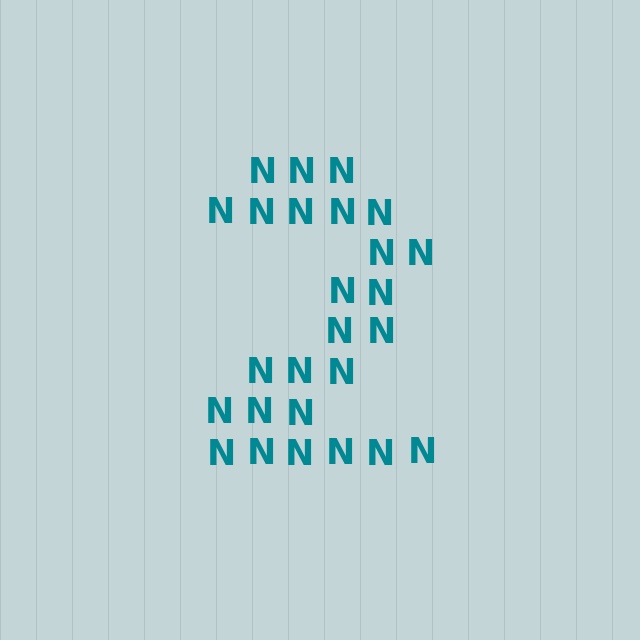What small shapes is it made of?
It is made of small letter N's.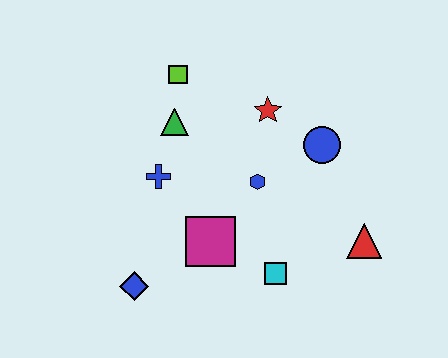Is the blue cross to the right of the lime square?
No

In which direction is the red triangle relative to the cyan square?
The red triangle is to the right of the cyan square.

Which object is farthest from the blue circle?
The blue diamond is farthest from the blue circle.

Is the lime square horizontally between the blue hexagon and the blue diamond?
Yes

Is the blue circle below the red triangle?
No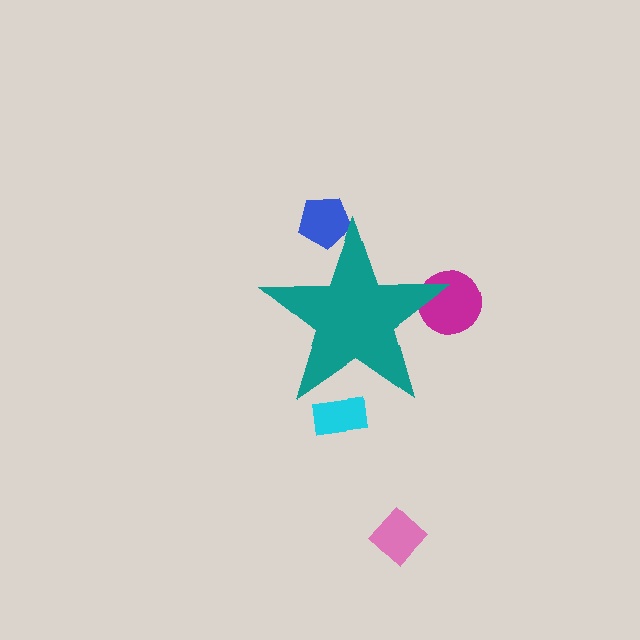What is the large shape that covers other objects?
A teal star.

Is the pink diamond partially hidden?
No, the pink diamond is fully visible.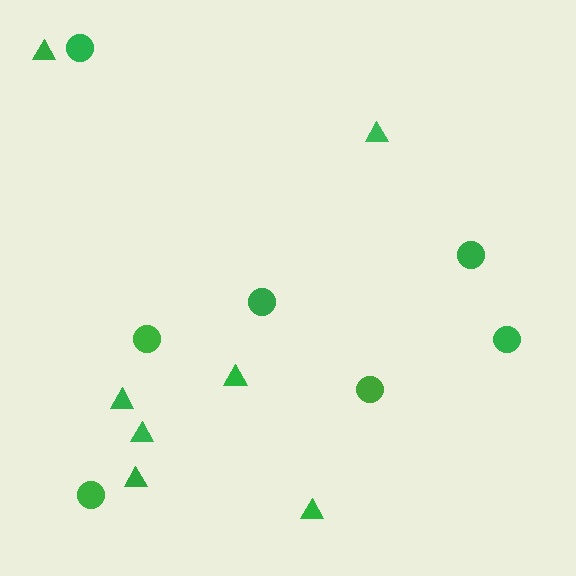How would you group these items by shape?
There are 2 groups: one group of triangles (7) and one group of circles (7).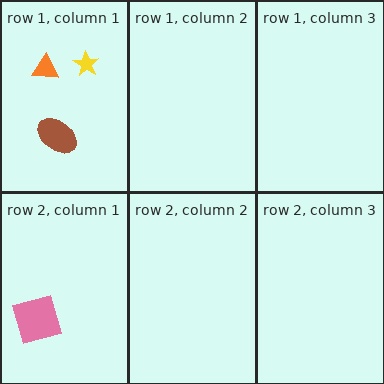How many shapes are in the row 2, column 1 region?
1.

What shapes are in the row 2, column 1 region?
The pink square.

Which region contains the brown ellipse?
The row 1, column 1 region.